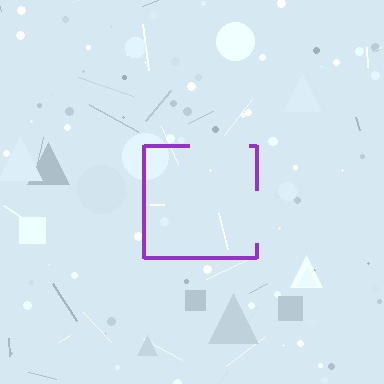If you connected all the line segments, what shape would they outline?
They would outline a square.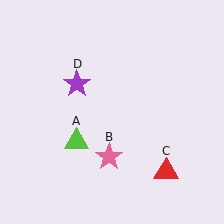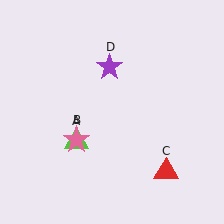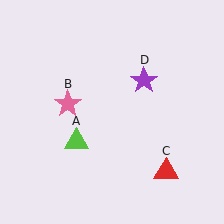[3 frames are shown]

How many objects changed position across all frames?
2 objects changed position: pink star (object B), purple star (object D).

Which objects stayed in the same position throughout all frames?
Lime triangle (object A) and red triangle (object C) remained stationary.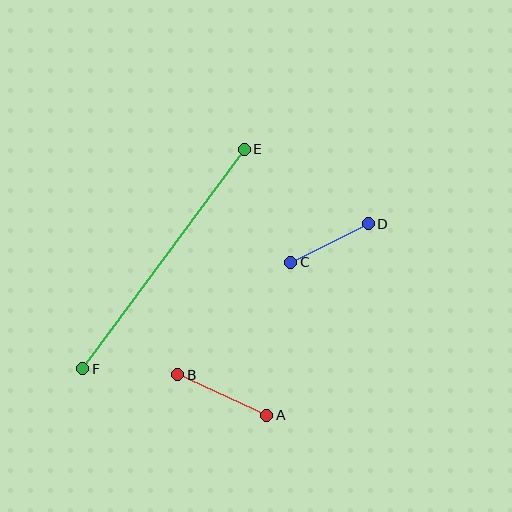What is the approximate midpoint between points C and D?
The midpoint is at approximately (329, 243) pixels.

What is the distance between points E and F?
The distance is approximately 273 pixels.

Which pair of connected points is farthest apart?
Points E and F are farthest apart.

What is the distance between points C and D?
The distance is approximately 86 pixels.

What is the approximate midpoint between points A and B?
The midpoint is at approximately (222, 395) pixels.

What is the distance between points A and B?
The distance is approximately 98 pixels.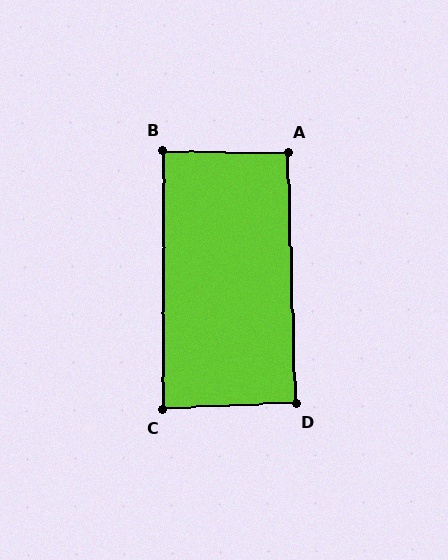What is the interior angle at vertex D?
Approximately 91 degrees (approximately right).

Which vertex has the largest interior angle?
A, at approximately 92 degrees.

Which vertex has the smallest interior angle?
C, at approximately 88 degrees.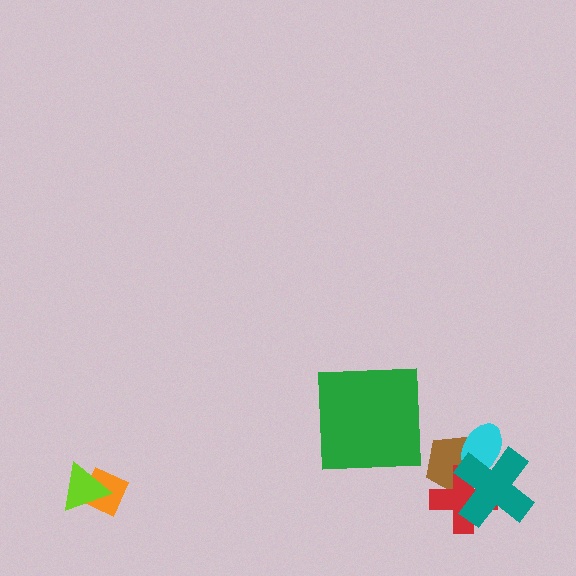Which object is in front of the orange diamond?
The lime triangle is in front of the orange diamond.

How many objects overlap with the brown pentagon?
3 objects overlap with the brown pentagon.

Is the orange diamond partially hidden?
Yes, it is partially covered by another shape.